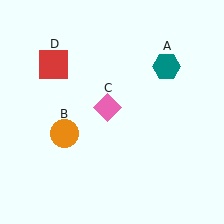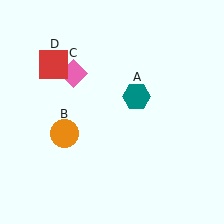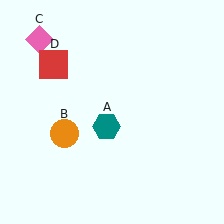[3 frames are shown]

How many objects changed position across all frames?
2 objects changed position: teal hexagon (object A), pink diamond (object C).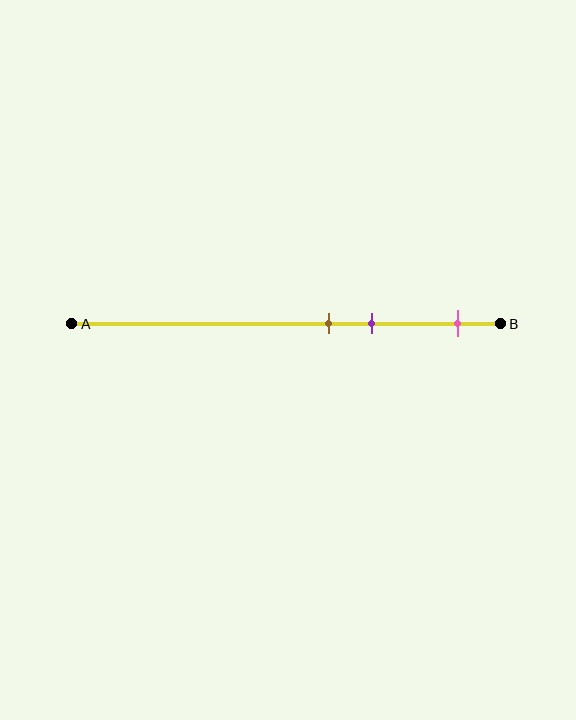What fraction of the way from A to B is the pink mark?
The pink mark is approximately 90% (0.9) of the way from A to B.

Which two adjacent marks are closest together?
The brown and purple marks are the closest adjacent pair.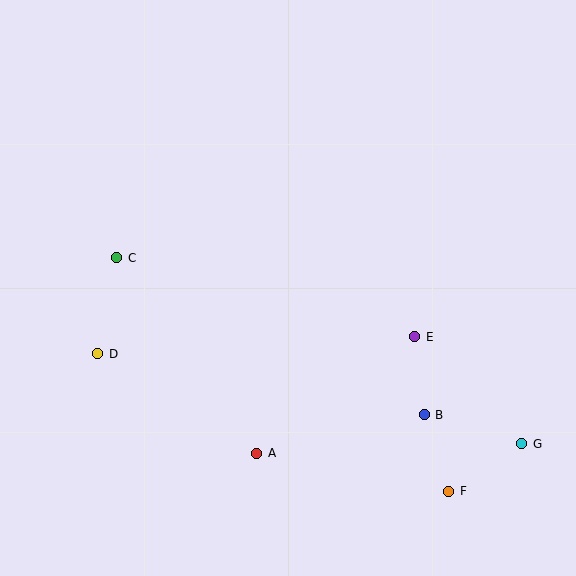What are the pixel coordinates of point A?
Point A is at (257, 453).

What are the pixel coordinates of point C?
Point C is at (117, 258).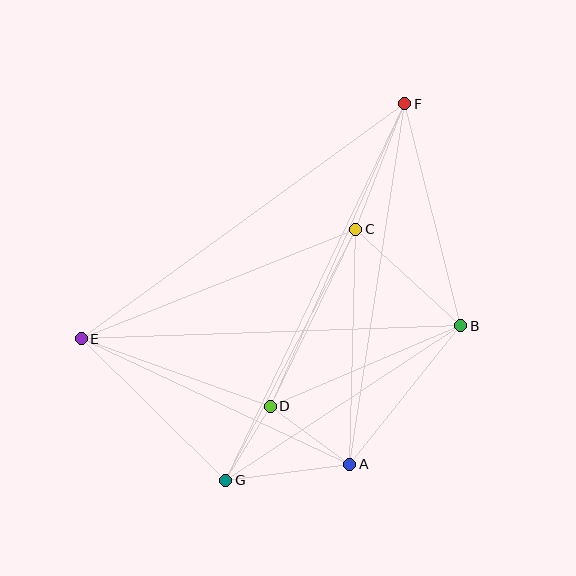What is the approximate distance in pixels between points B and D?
The distance between B and D is approximately 207 pixels.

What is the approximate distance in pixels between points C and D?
The distance between C and D is approximately 197 pixels.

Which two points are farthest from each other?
Points F and G are farthest from each other.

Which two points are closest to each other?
Points D and G are closest to each other.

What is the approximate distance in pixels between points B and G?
The distance between B and G is approximately 281 pixels.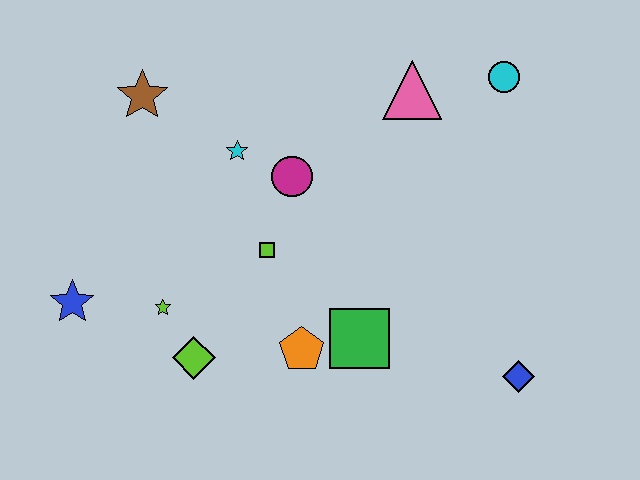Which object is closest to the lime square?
The magenta circle is closest to the lime square.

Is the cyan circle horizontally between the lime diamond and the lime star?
No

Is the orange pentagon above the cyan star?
No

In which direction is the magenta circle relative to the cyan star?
The magenta circle is to the right of the cyan star.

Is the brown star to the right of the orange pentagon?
No